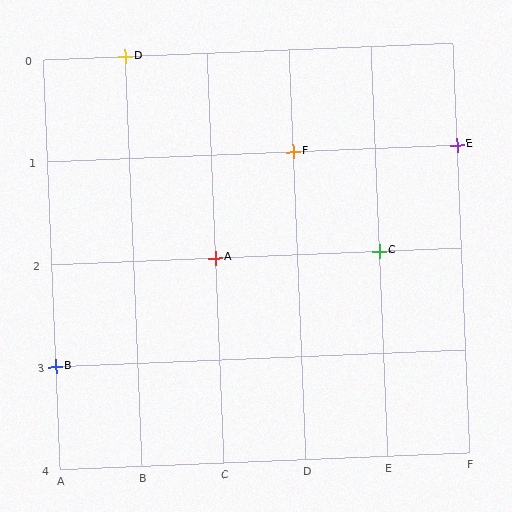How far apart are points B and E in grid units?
Points B and E are 5 columns and 2 rows apart (about 5.4 grid units diagonally).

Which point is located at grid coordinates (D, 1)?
Point F is at (D, 1).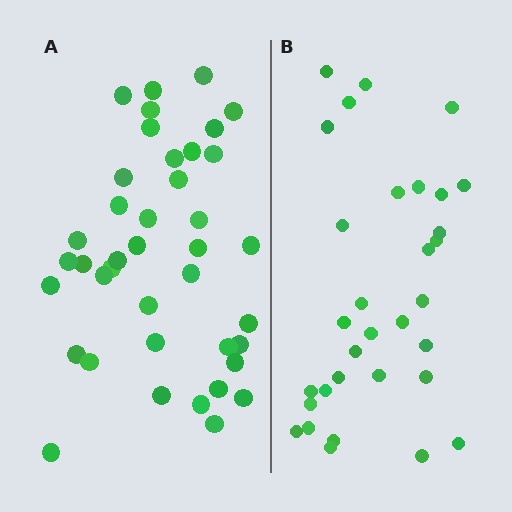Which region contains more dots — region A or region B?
Region A (the left region) has more dots.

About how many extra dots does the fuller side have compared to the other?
Region A has roughly 8 or so more dots than region B.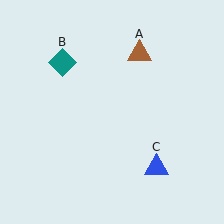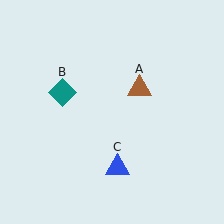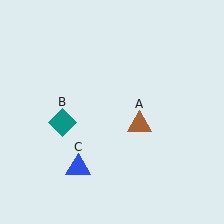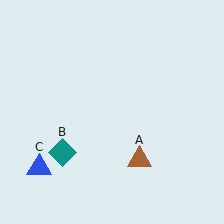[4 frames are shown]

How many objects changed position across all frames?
3 objects changed position: brown triangle (object A), teal diamond (object B), blue triangle (object C).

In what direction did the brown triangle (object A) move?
The brown triangle (object A) moved down.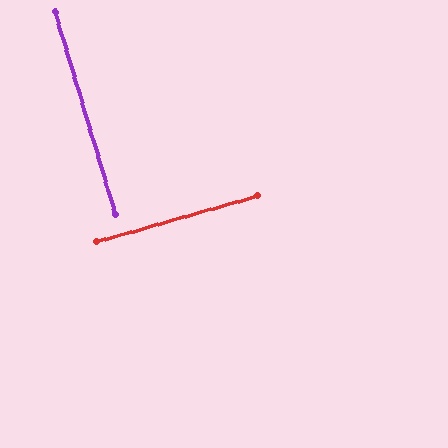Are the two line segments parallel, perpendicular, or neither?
Perpendicular — they meet at approximately 90°.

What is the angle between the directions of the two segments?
Approximately 90 degrees.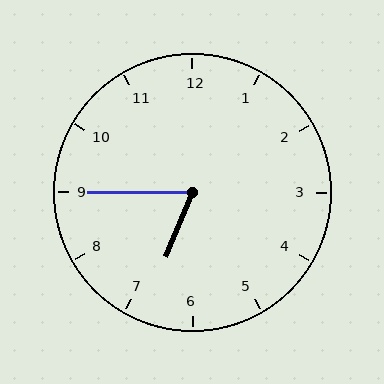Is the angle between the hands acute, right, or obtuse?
It is acute.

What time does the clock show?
6:45.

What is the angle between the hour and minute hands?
Approximately 68 degrees.